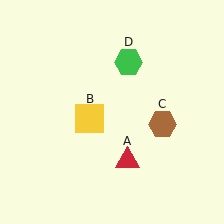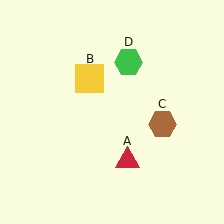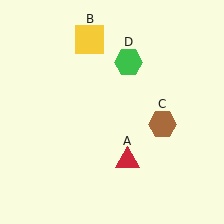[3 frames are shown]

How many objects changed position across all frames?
1 object changed position: yellow square (object B).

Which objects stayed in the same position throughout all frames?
Red triangle (object A) and brown hexagon (object C) and green hexagon (object D) remained stationary.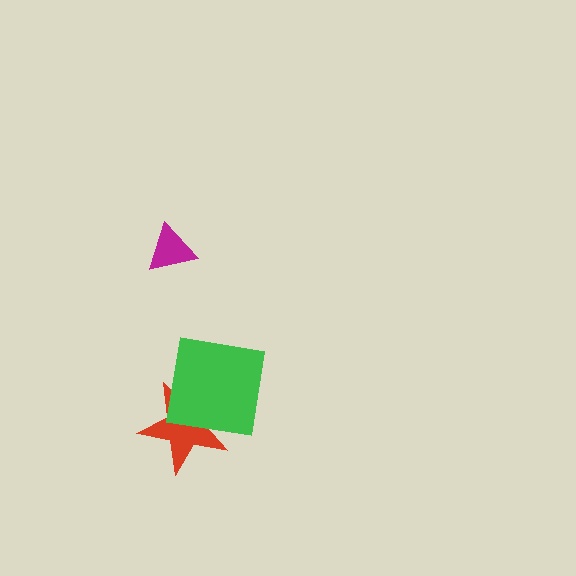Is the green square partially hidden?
No, no other shape covers it.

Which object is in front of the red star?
The green square is in front of the red star.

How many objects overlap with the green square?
1 object overlaps with the green square.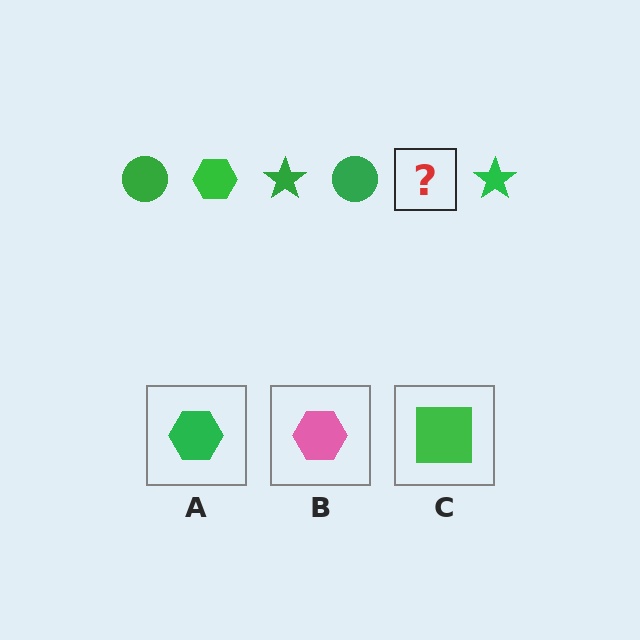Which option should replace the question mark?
Option A.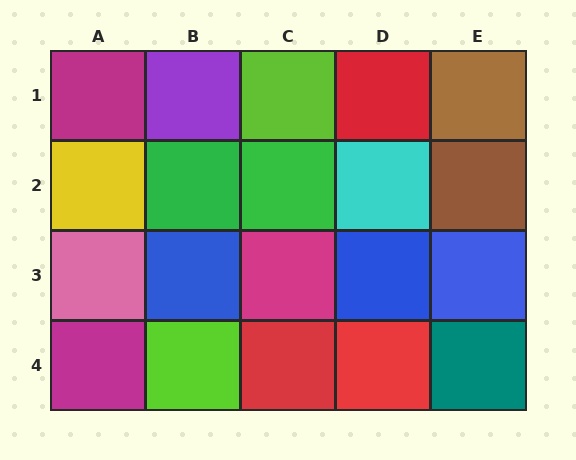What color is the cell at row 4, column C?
Red.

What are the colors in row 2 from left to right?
Yellow, green, green, cyan, brown.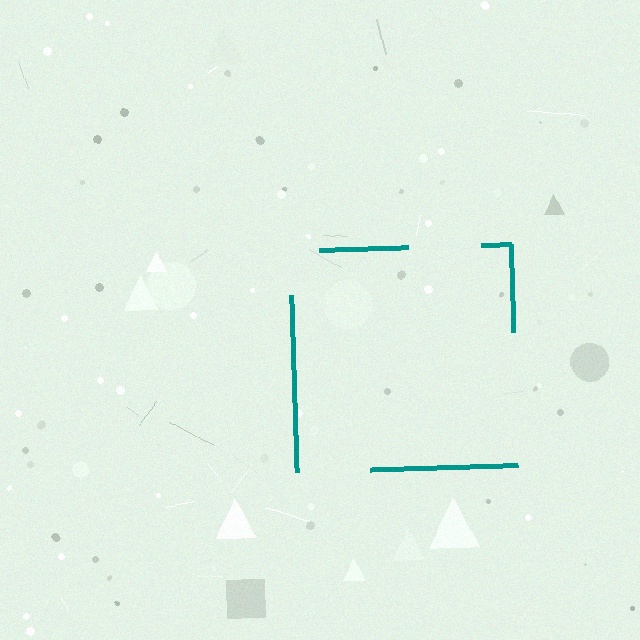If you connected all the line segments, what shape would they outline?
They would outline a square.